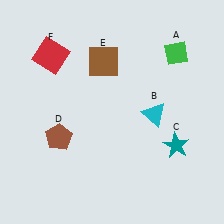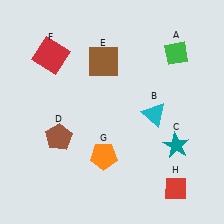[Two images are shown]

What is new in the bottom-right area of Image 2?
A red diamond (H) was added in the bottom-right area of Image 2.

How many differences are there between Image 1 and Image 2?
There are 2 differences between the two images.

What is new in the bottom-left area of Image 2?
An orange pentagon (G) was added in the bottom-left area of Image 2.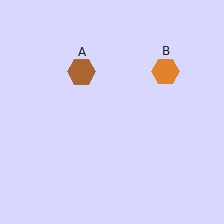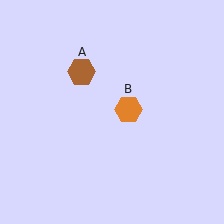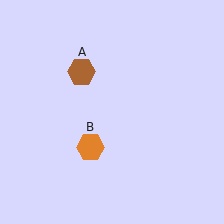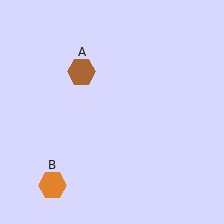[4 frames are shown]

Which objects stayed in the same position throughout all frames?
Brown hexagon (object A) remained stationary.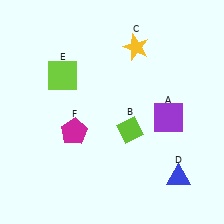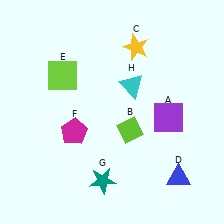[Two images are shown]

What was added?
A teal star (G), a cyan triangle (H) were added in Image 2.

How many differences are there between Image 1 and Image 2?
There are 2 differences between the two images.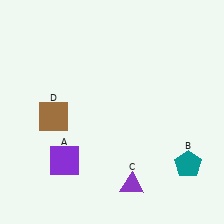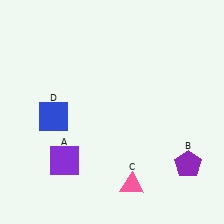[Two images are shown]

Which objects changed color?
B changed from teal to purple. C changed from purple to pink. D changed from brown to blue.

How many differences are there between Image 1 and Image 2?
There are 3 differences between the two images.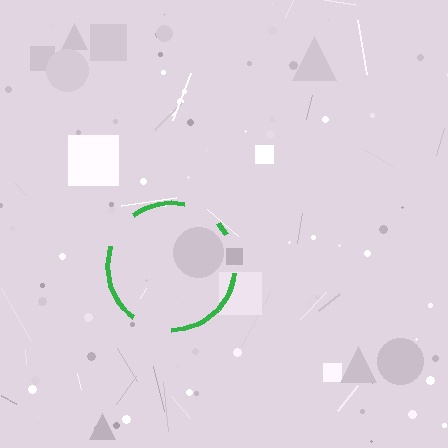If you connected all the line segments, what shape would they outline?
They would outline a circle.